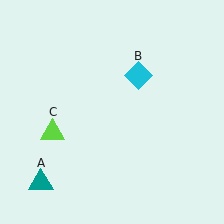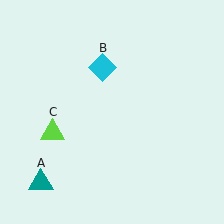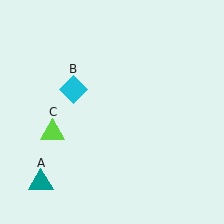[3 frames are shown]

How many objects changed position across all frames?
1 object changed position: cyan diamond (object B).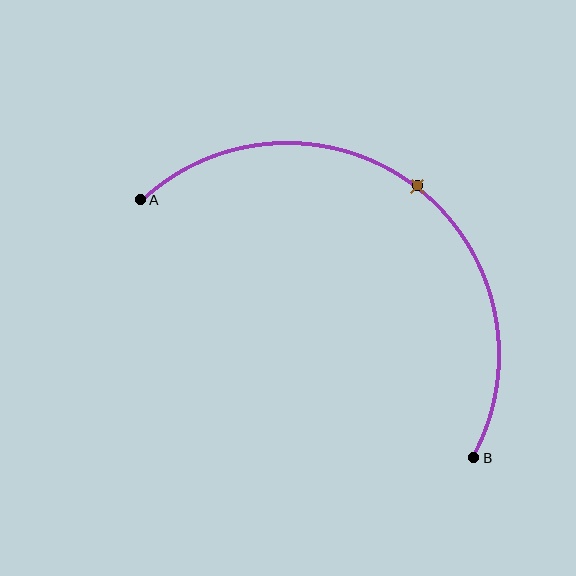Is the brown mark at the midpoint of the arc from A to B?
Yes. The brown mark lies on the arc at equal arc-length from both A and B — it is the arc midpoint.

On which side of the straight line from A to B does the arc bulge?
The arc bulges above and to the right of the straight line connecting A and B.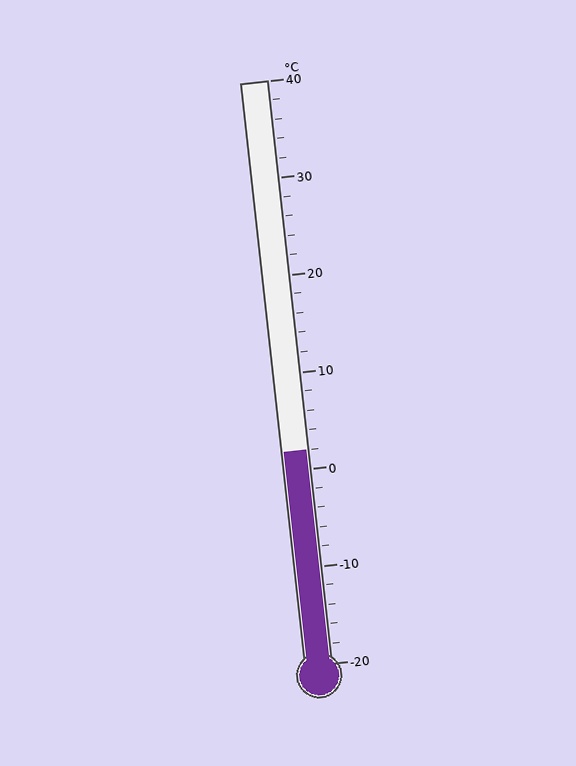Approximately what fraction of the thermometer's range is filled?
The thermometer is filled to approximately 35% of its range.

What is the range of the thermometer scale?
The thermometer scale ranges from -20°C to 40°C.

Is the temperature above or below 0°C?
The temperature is above 0°C.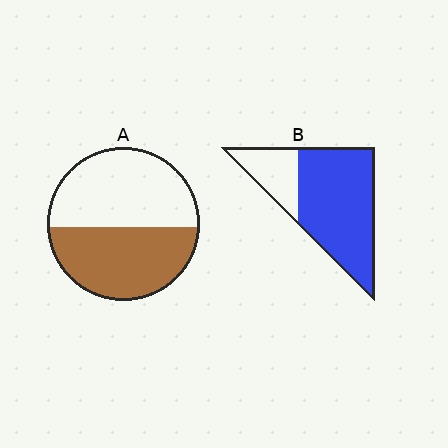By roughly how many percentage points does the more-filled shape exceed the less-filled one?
By roughly 25 percentage points (B over A).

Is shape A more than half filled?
Roughly half.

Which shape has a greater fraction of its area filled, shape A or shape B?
Shape B.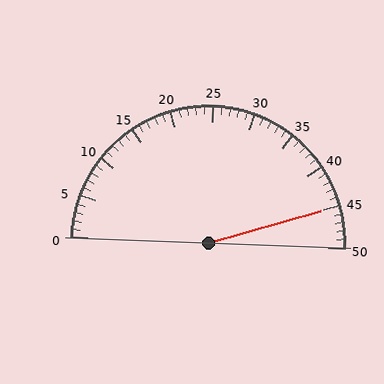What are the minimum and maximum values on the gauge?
The gauge ranges from 0 to 50.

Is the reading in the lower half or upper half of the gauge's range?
The reading is in the upper half of the range (0 to 50).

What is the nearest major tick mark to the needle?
The nearest major tick mark is 45.